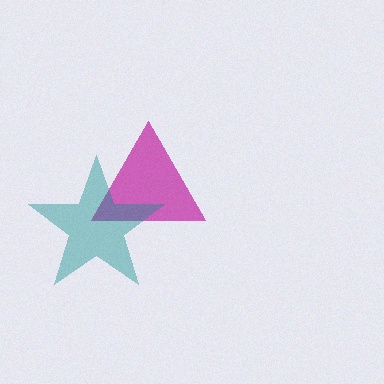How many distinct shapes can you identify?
There are 2 distinct shapes: a magenta triangle, a teal star.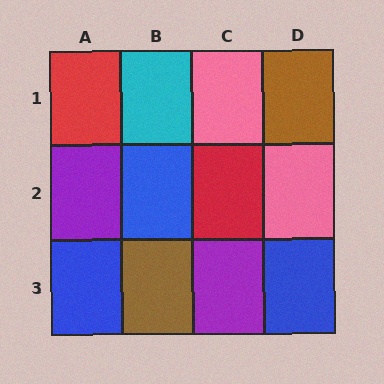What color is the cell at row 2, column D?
Pink.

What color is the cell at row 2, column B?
Blue.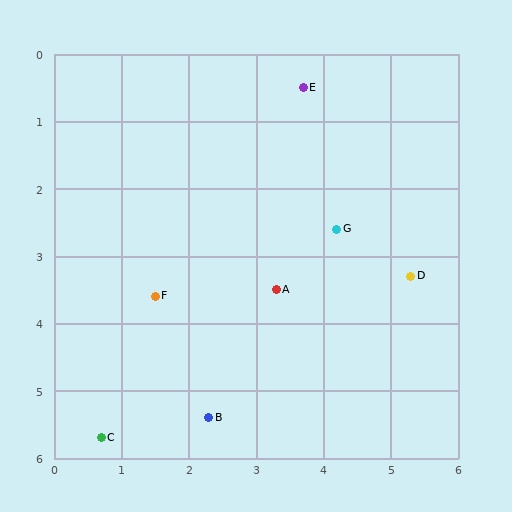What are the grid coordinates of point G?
Point G is at approximately (4.2, 2.6).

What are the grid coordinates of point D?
Point D is at approximately (5.3, 3.3).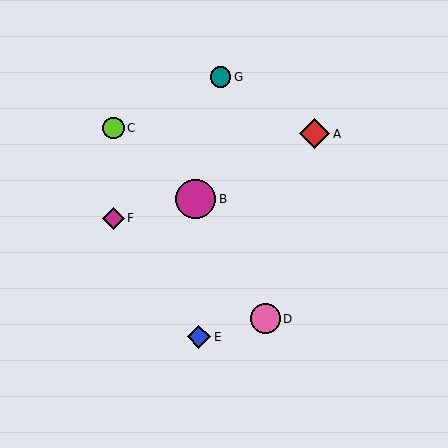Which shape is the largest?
The magenta circle (labeled B) is the largest.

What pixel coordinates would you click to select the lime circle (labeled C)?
Click at (113, 128) to select the lime circle C.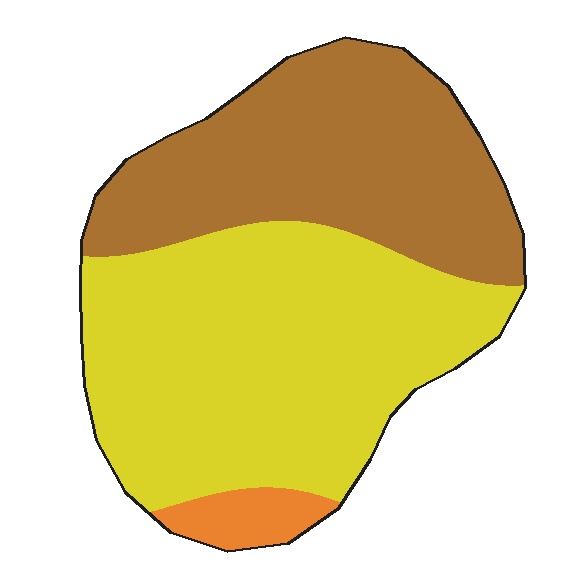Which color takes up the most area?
Yellow, at roughly 55%.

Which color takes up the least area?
Orange, at roughly 5%.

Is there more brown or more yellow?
Yellow.